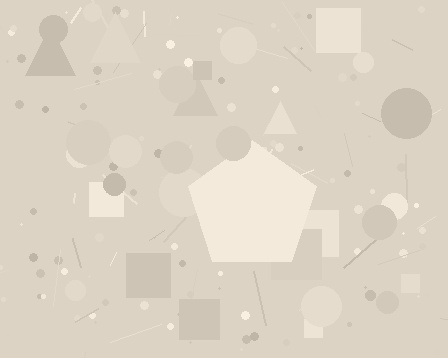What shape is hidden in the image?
A pentagon is hidden in the image.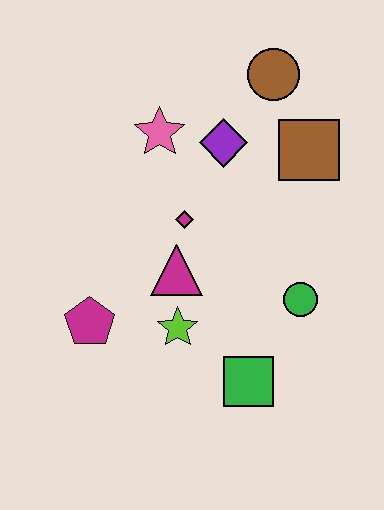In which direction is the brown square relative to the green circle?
The brown square is above the green circle.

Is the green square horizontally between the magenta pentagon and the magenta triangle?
No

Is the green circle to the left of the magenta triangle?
No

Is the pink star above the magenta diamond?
Yes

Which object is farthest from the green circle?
The brown circle is farthest from the green circle.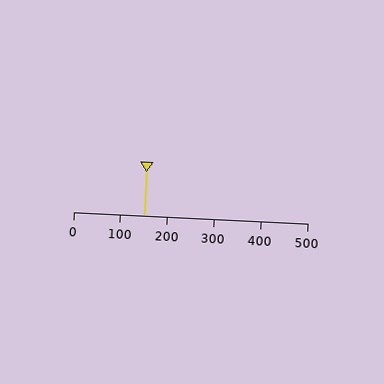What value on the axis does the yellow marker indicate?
The marker indicates approximately 150.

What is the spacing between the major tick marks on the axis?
The major ticks are spaced 100 apart.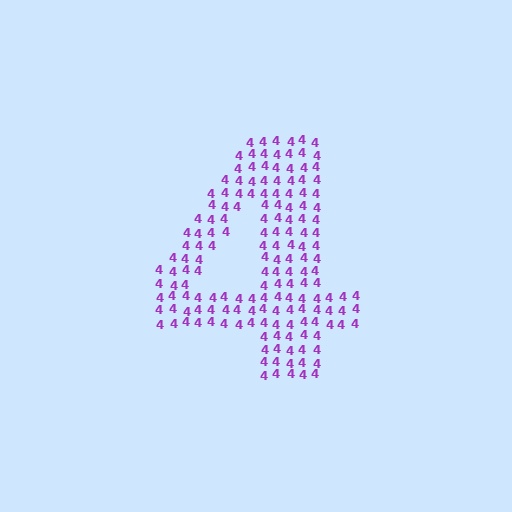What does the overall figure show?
The overall figure shows the digit 4.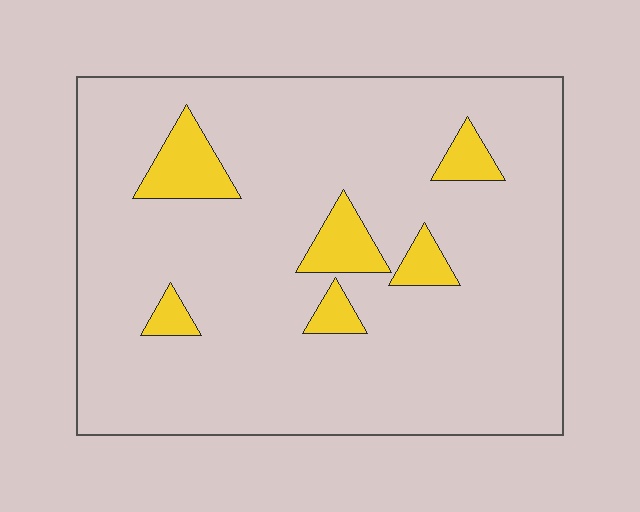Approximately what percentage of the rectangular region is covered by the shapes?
Approximately 10%.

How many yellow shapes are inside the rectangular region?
6.